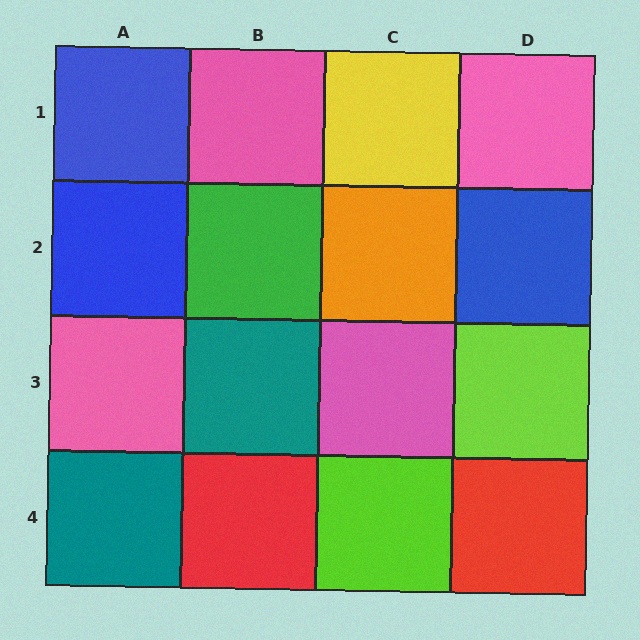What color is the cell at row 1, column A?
Blue.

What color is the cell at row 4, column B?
Red.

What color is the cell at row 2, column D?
Blue.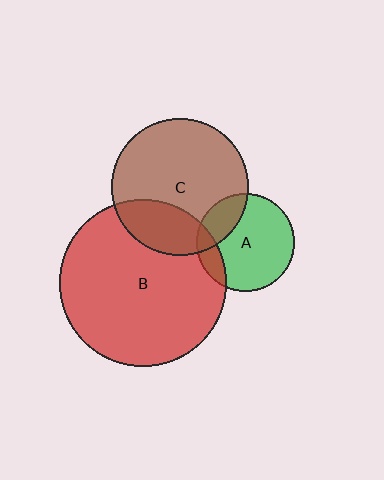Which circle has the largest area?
Circle B (red).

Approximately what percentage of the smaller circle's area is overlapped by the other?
Approximately 25%.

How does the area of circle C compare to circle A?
Approximately 1.9 times.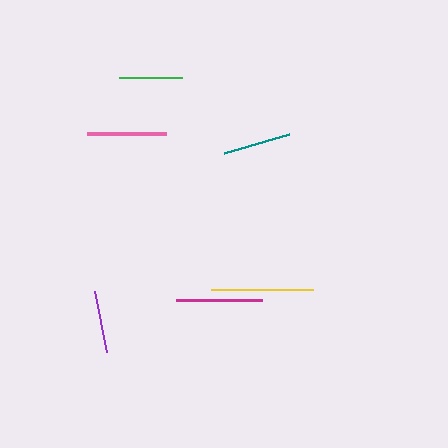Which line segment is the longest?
The yellow line is the longest at approximately 101 pixels.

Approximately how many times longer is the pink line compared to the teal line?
The pink line is approximately 1.2 times the length of the teal line.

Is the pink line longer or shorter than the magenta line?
The magenta line is longer than the pink line.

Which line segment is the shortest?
The purple line is the shortest at approximately 63 pixels.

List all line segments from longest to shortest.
From longest to shortest: yellow, magenta, pink, teal, green, purple.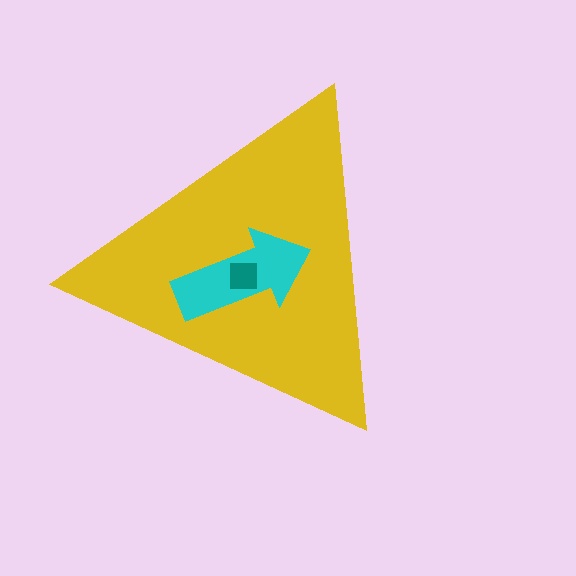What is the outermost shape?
The yellow triangle.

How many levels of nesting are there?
3.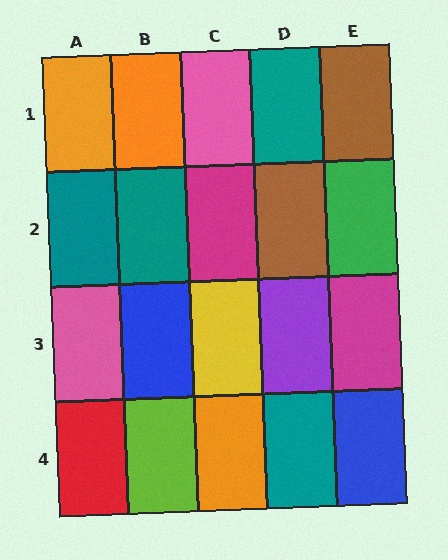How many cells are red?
1 cell is red.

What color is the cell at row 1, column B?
Orange.